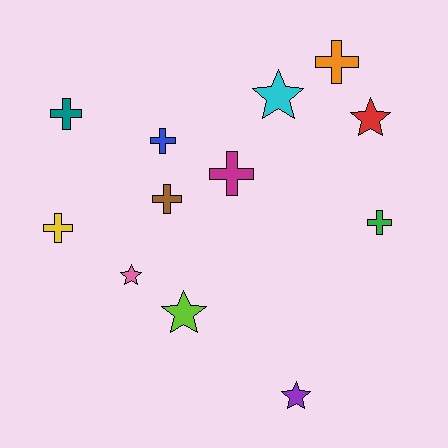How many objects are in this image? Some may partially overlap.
There are 12 objects.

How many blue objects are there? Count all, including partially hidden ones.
There is 1 blue object.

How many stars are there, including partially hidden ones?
There are 5 stars.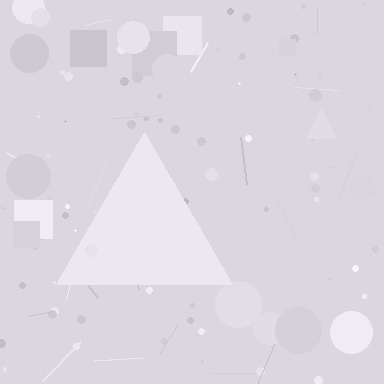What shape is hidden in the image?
A triangle is hidden in the image.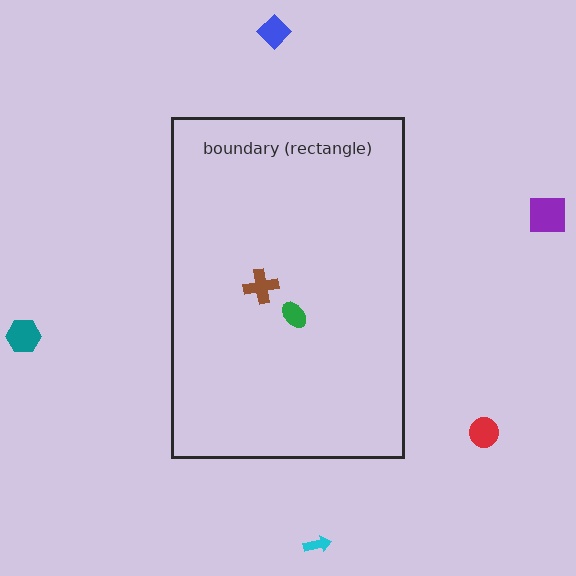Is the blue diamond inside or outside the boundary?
Outside.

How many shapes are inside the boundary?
2 inside, 5 outside.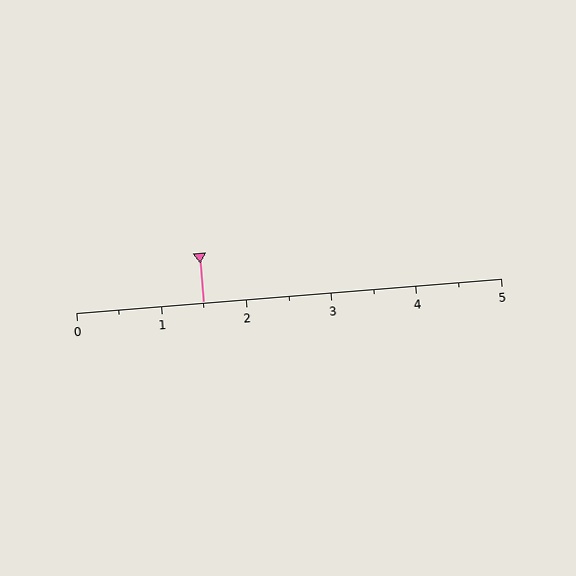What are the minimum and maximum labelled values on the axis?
The axis runs from 0 to 5.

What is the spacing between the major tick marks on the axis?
The major ticks are spaced 1 apart.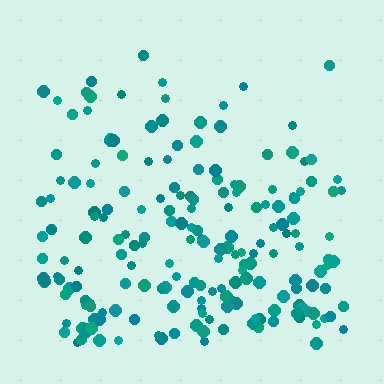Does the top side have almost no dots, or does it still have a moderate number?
Still a moderate number, just noticeably fewer than the bottom.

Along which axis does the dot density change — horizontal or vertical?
Vertical.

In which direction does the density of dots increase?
From top to bottom, with the bottom side densest.